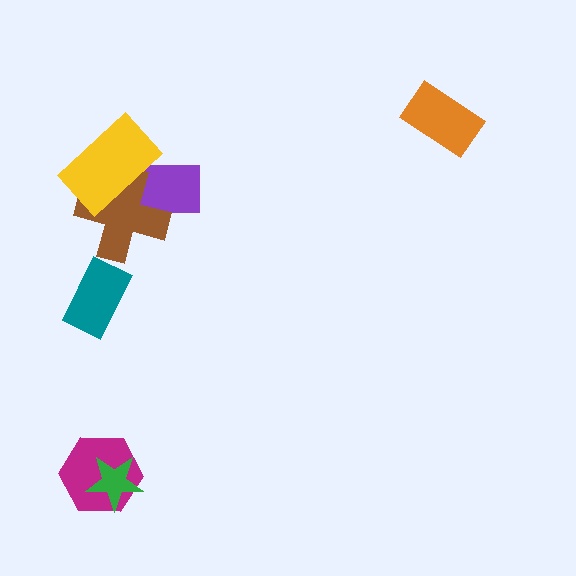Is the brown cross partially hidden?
Yes, it is partially covered by another shape.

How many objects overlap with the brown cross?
2 objects overlap with the brown cross.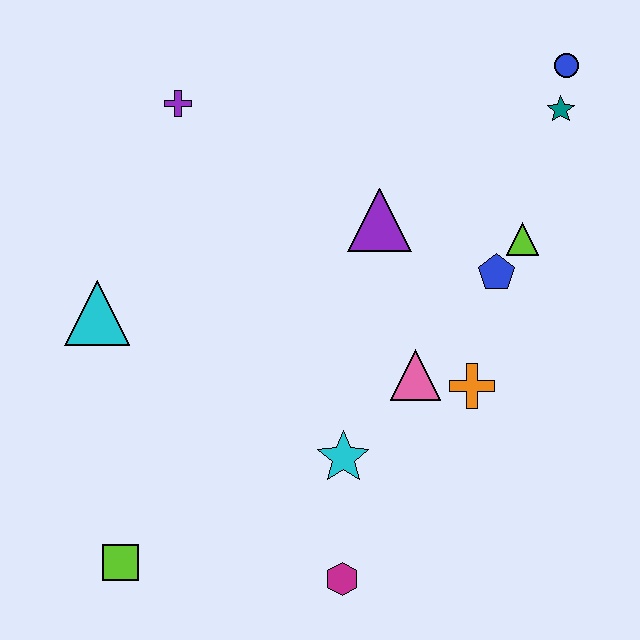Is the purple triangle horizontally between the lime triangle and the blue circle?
No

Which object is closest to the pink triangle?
The orange cross is closest to the pink triangle.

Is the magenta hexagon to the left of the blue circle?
Yes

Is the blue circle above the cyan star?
Yes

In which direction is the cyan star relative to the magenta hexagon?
The cyan star is above the magenta hexagon.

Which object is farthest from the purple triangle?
The lime square is farthest from the purple triangle.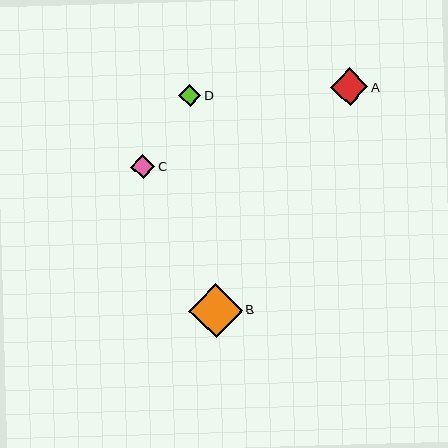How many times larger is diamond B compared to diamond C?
Diamond B is approximately 2.3 times the size of diamond C.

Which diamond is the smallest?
Diamond D is the smallest with a size of approximately 22 pixels.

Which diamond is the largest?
Diamond B is the largest with a size of approximately 54 pixels.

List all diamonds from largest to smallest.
From largest to smallest: B, A, C, D.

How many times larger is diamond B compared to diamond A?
Diamond B is approximately 1.5 times the size of diamond A.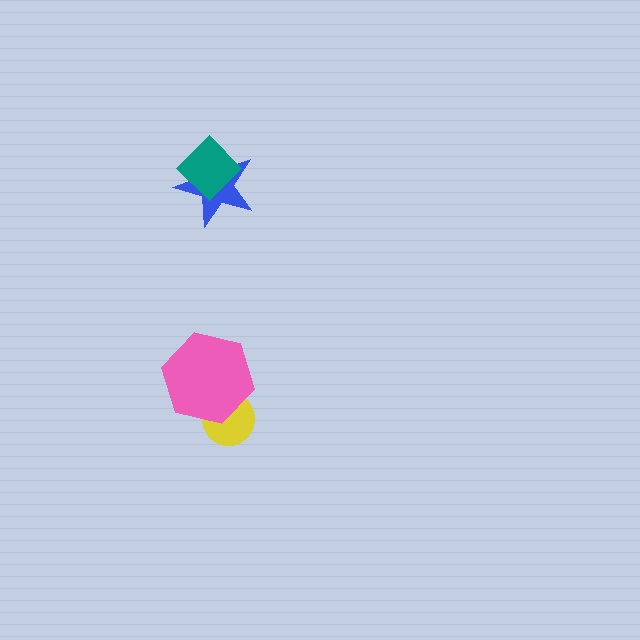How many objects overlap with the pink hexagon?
1 object overlaps with the pink hexagon.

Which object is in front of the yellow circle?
The pink hexagon is in front of the yellow circle.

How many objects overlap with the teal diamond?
1 object overlaps with the teal diamond.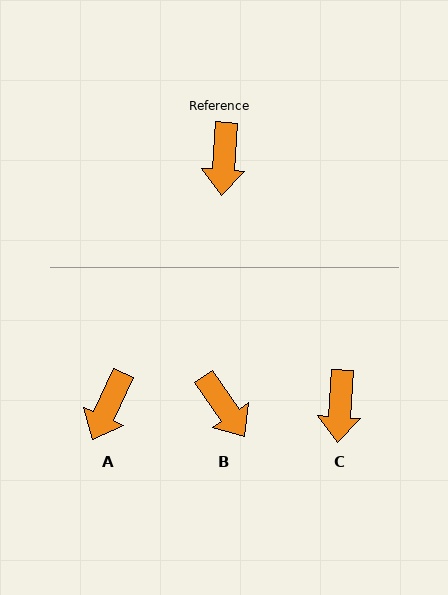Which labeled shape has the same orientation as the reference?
C.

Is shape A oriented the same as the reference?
No, it is off by about 21 degrees.